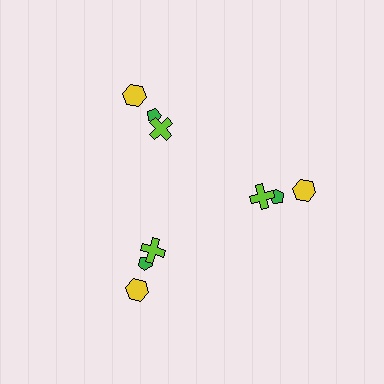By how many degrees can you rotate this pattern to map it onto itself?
The pattern maps onto itself every 120 degrees of rotation.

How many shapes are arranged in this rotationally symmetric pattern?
There are 9 shapes, arranged in 3 groups of 3.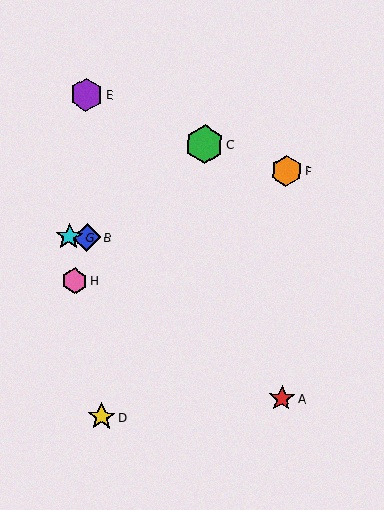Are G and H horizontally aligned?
No, G is at y≈237 and H is at y≈281.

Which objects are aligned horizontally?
Objects B, G are aligned horizontally.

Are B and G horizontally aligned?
Yes, both are at y≈237.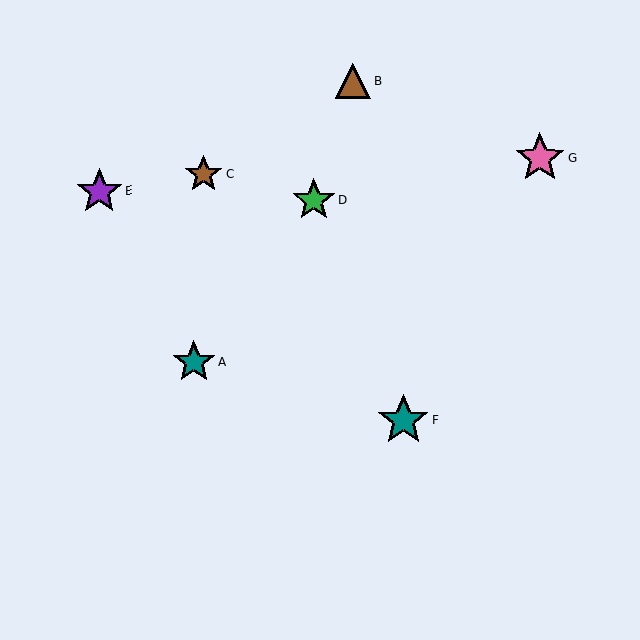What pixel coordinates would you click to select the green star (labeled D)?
Click at (313, 200) to select the green star D.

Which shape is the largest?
The teal star (labeled F) is the largest.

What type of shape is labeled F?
Shape F is a teal star.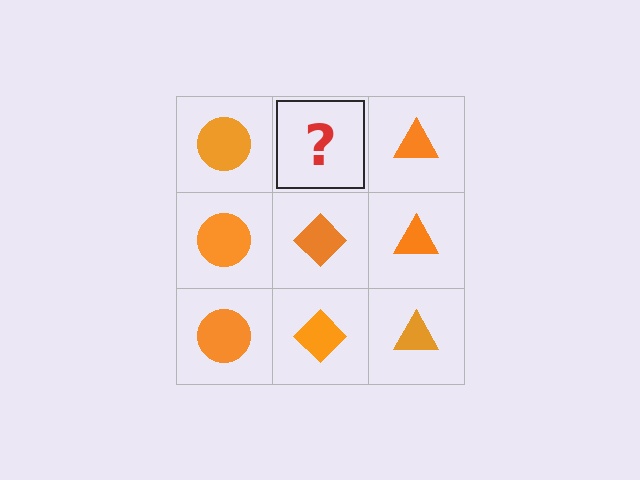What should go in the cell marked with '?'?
The missing cell should contain an orange diamond.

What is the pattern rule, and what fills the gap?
The rule is that each column has a consistent shape. The gap should be filled with an orange diamond.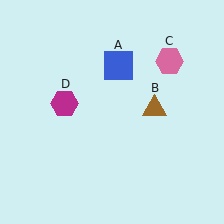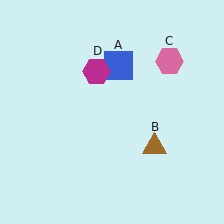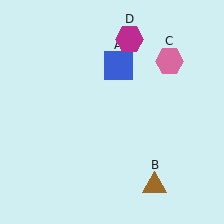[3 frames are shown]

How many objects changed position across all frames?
2 objects changed position: brown triangle (object B), magenta hexagon (object D).